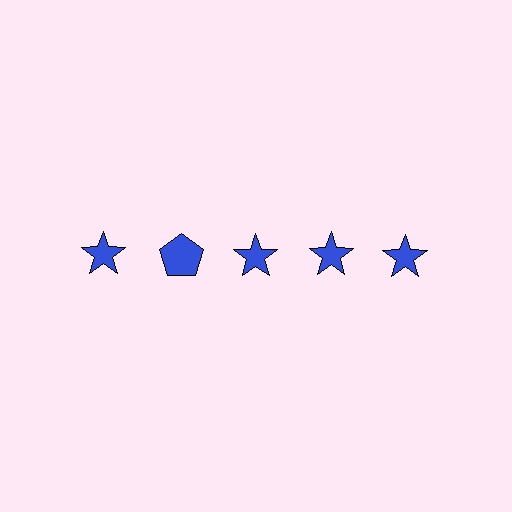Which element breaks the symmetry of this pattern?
The blue pentagon in the top row, second from left column breaks the symmetry. All other shapes are blue stars.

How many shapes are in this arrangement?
There are 5 shapes arranged in a grid pattern.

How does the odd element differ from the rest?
It has a different shape: pentagon instead of star.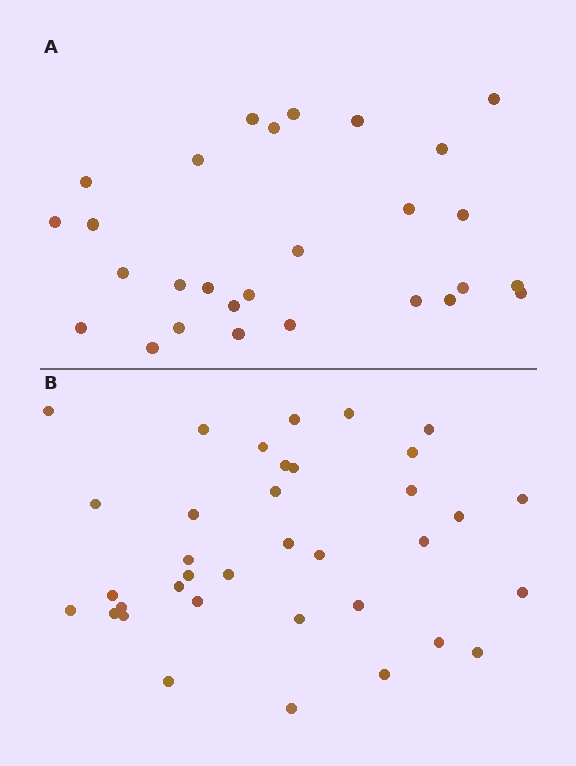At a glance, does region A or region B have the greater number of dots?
Region B (the bottom region) has more dots.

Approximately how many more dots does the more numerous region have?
Region B has roughly 8 or so more dots than region A.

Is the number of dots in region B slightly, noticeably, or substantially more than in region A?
Region B has noticeably more, but not dramatically so. The ratio is roughly 1.3 to 1.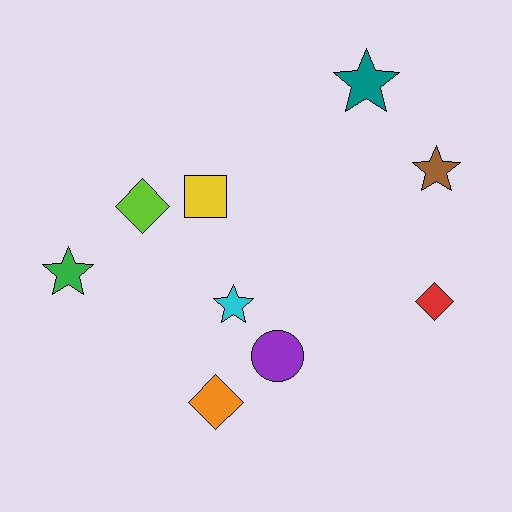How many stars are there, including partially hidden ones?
There are 4 stars.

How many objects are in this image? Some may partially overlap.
There are 9 objects.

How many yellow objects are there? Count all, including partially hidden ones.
There is 1 yellow object.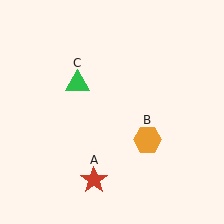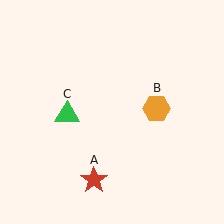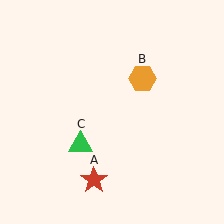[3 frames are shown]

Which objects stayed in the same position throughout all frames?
Red star (object A) remained stationary.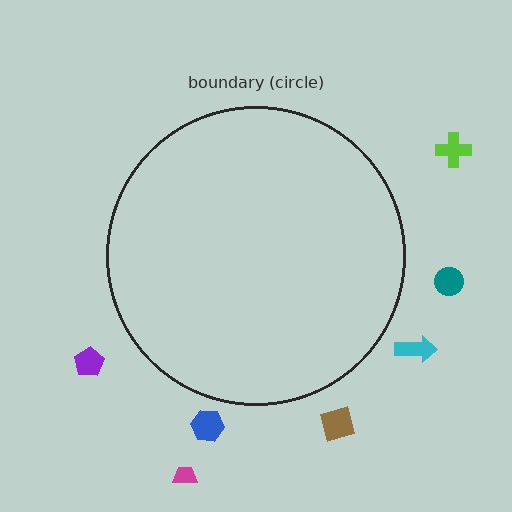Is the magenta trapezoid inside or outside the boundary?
Outside.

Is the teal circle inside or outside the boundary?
Outside.